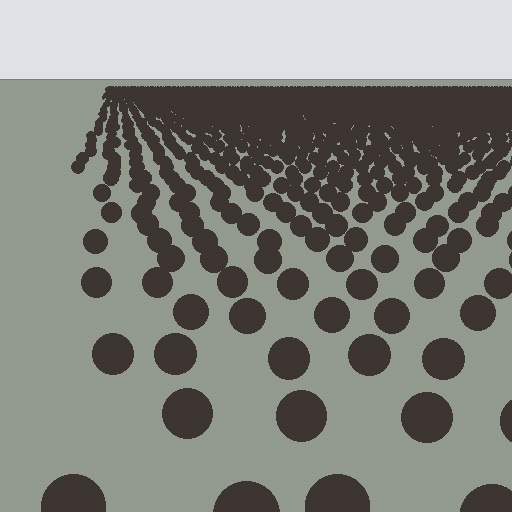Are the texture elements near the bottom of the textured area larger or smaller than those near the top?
Larger. Near the bottom, elements are closer to the viewer and appear at a bigger on-screen size.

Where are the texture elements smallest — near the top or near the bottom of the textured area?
Near the top.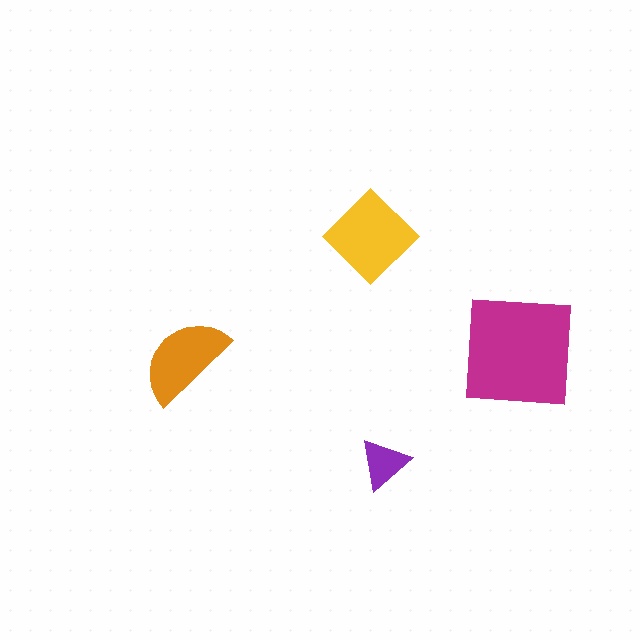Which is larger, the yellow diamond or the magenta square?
The magenta square.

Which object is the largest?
The magenta square.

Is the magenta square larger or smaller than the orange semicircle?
Larger.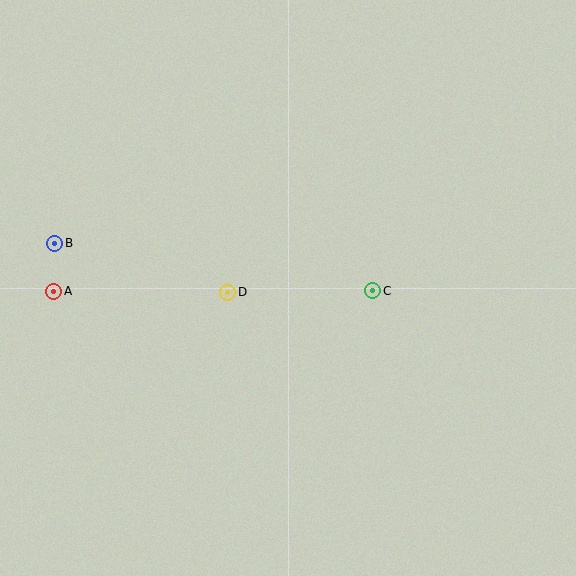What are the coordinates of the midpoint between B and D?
The midpoint between B and D is at (141, 268).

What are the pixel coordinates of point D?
Point D is at (228, 292).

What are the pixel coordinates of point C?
Point C is at (373, 291).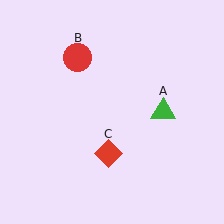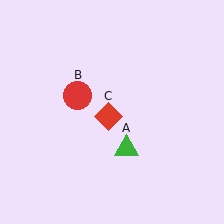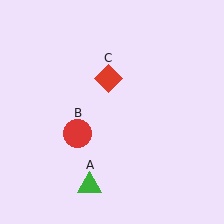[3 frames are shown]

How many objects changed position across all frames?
3 objects changed position: green triangle (object A), red circle (object B), red diamond (object C).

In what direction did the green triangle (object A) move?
The green triangle (object A) moved down and to the left.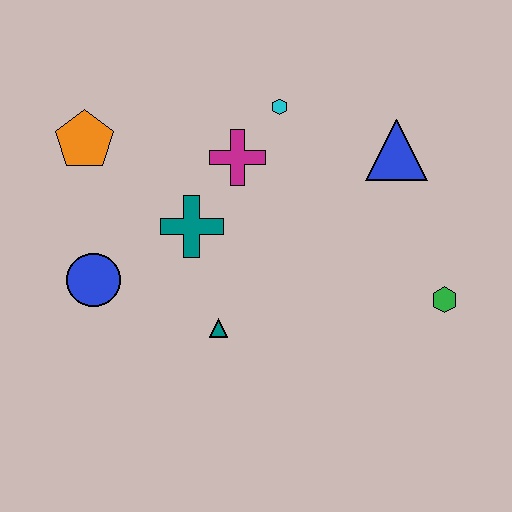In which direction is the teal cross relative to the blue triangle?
The teal cross is to the left of the blue triangle.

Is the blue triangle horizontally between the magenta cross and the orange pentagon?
No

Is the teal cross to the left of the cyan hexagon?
Yes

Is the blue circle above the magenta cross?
No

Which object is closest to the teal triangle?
The teal cross is closest to the teal triangle.